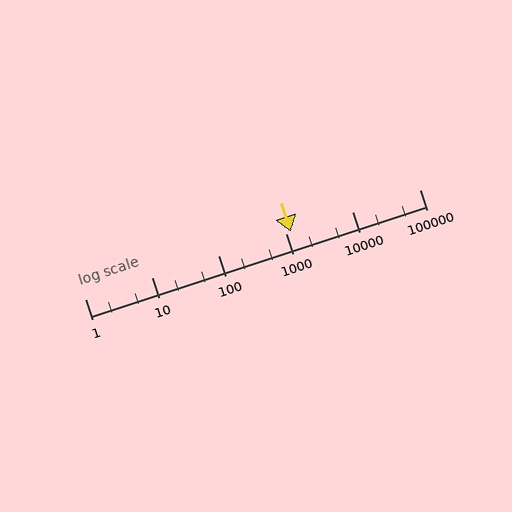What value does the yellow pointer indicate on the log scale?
The pointer indicates approximately 1200.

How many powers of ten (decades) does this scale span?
The scale spans 5 decades, from 1 to 100000.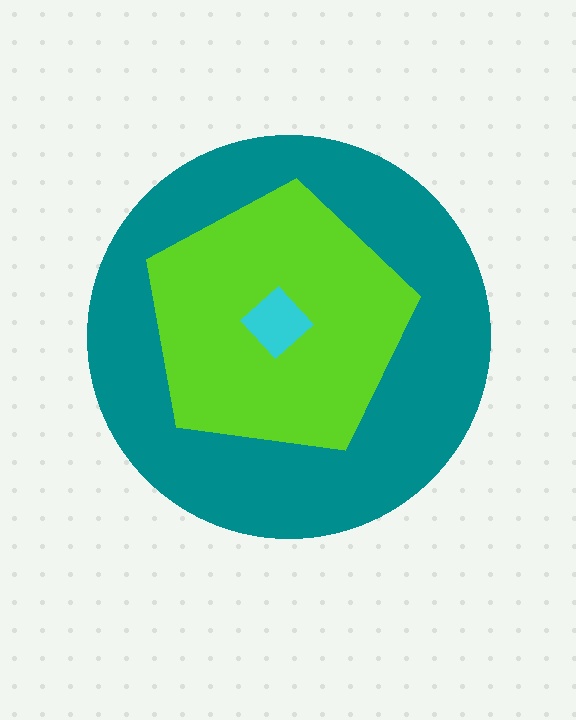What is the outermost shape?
The teal circle.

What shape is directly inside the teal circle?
The lime pentagon.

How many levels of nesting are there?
3.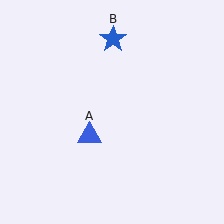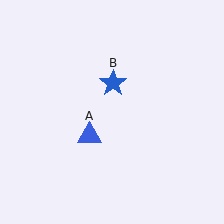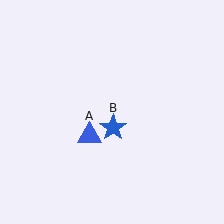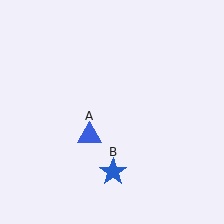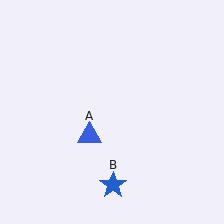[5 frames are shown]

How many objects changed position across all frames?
1 object changed position: blue star (object B).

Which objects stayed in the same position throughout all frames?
Blue triangle (object A) remained stationary.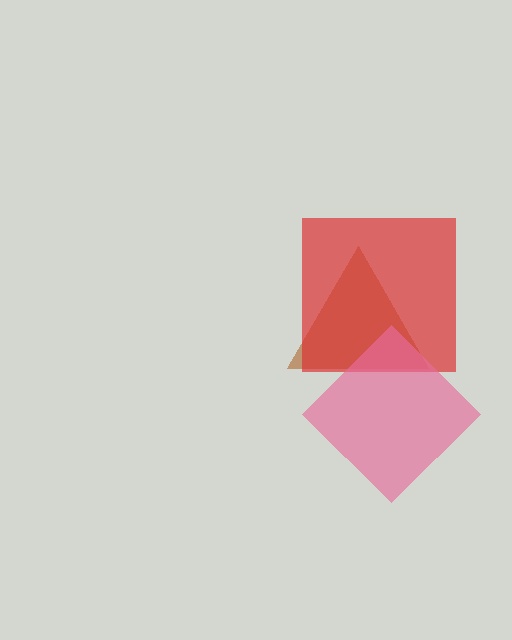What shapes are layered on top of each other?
The layered shapes are: a brown triangle, a red square, a pink diamond.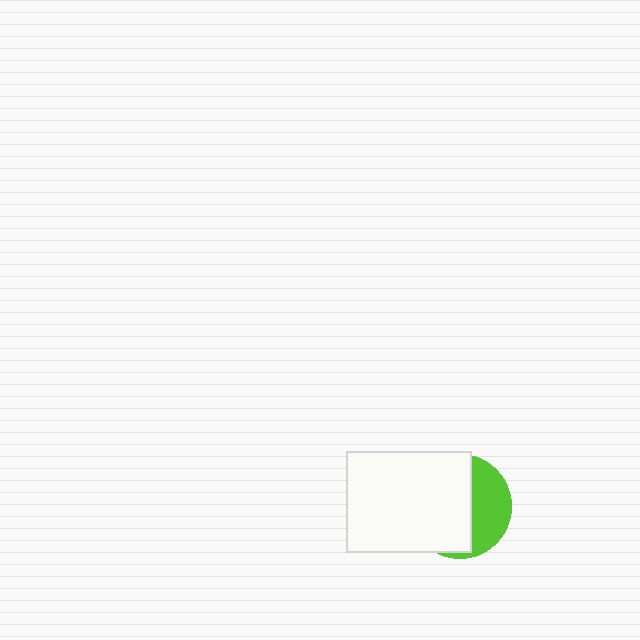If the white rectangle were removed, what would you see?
You would see the complete lime circle.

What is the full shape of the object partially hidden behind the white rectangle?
The partially hidden object is a lime circle.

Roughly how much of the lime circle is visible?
A small part of it is visible (roughly 38%).